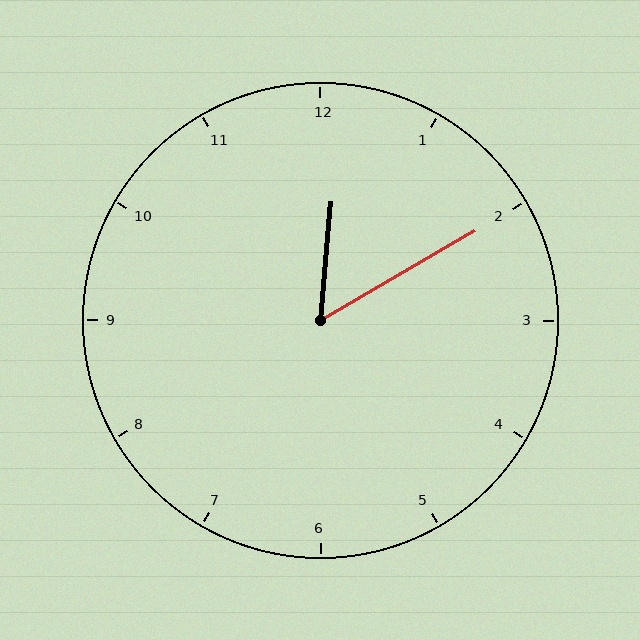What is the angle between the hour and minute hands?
Approximately 55 degrees.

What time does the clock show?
12:10.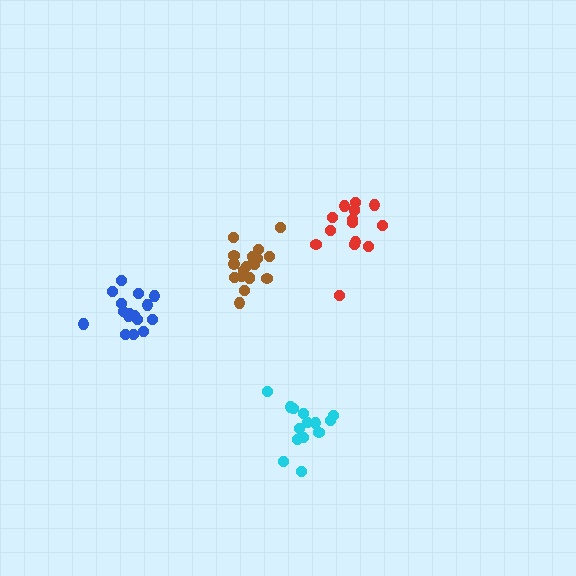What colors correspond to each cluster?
The clusters are colored: red, brown, cyan, blue.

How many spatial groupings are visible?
There are 4 spatial groupings.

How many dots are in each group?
Group 1: 15 dots, Group 2: 19 dots, Group 3: 14 dots, Group 4: 16 dots (64 total).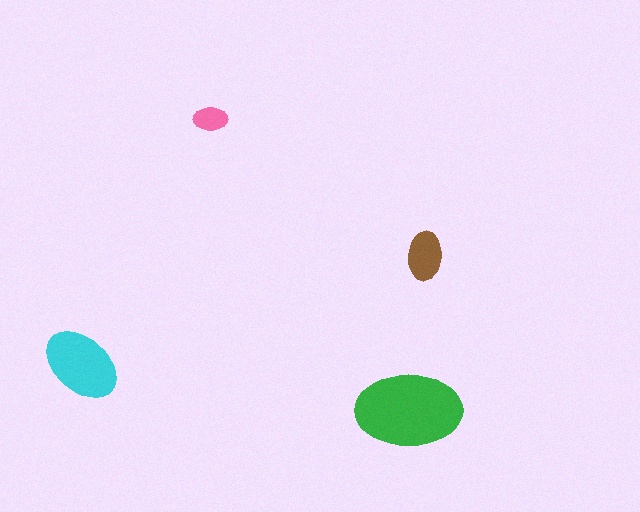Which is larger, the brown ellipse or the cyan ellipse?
The cyan one.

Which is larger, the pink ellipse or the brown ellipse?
The brown one.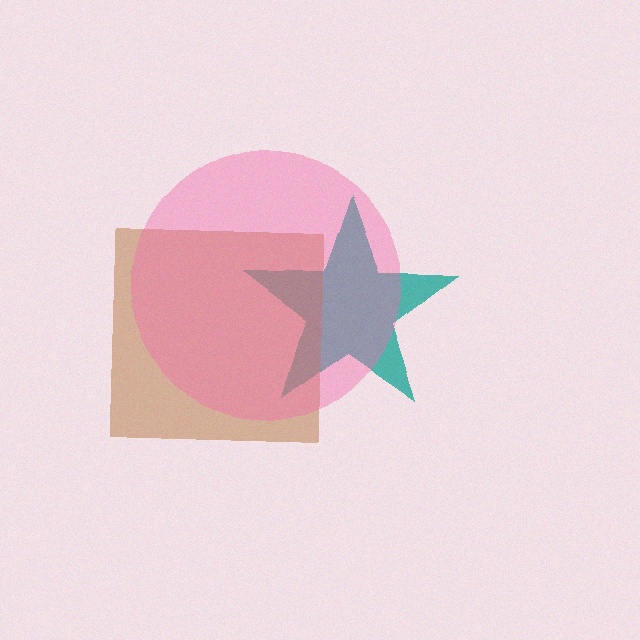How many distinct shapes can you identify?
There are 3 distinct shapes: a teal star, a brown square, a pink circle.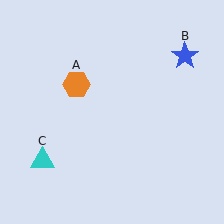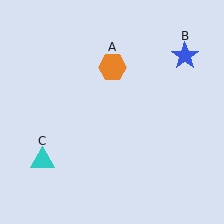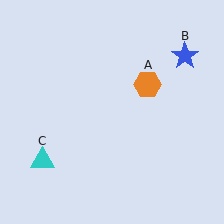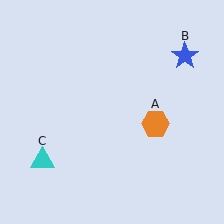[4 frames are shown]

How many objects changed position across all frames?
1 object changed position: orange hexagon (object A).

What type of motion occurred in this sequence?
The orange hexagon (object A) rotated clockwise around the center of the scene.